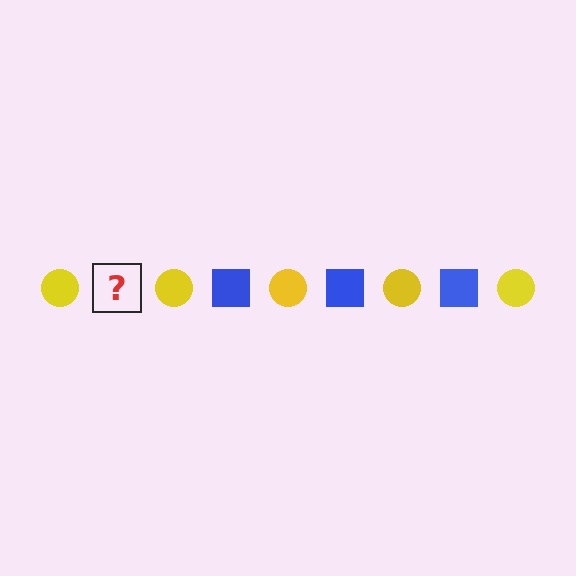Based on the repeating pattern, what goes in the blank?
The blank should be a blue square.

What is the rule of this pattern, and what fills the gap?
The rule is that the pattern alternates between yellow circle and blue square. The gap should be filled with a blue square.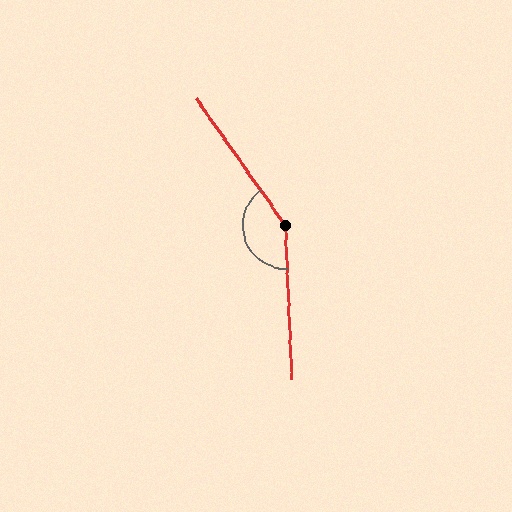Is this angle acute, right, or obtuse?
It is obtuse.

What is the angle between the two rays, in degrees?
Approximately 147 degrees.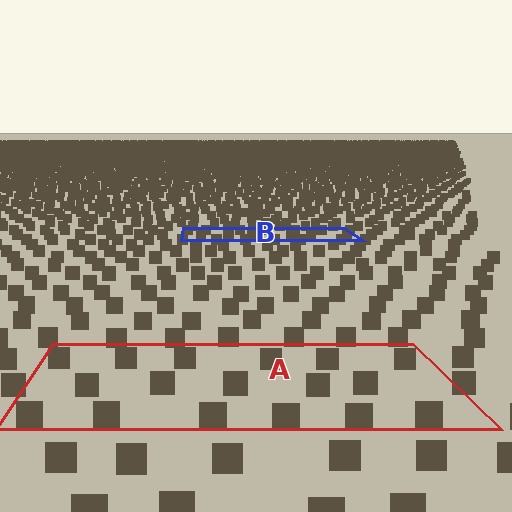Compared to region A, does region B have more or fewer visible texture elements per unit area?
Region B has more texture elements per unit area — they are packed more densely because it is farther away.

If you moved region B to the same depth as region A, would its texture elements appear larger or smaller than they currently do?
They would appear larger. At a closer depth, the same texture elements are projected at a bigger on-screen size.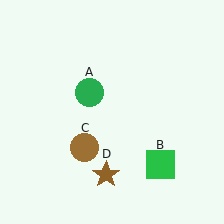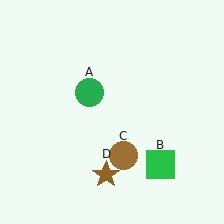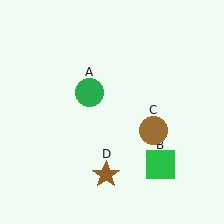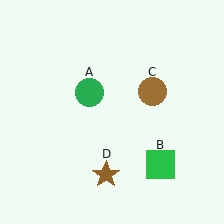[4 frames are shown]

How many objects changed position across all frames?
1 object changed position: brown circle (object C).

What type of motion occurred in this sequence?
The brown circle (object C) rotated counterclockwise around the center of the scene.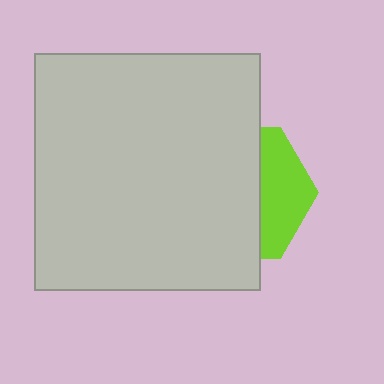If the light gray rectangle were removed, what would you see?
You would see the complete lime hexagon.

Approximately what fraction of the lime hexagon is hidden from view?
Roughly 66% of the lime hexagon is hidden behind the light gray rectangle.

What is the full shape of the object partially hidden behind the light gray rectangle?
The partially hidden object is a lime hexagon.